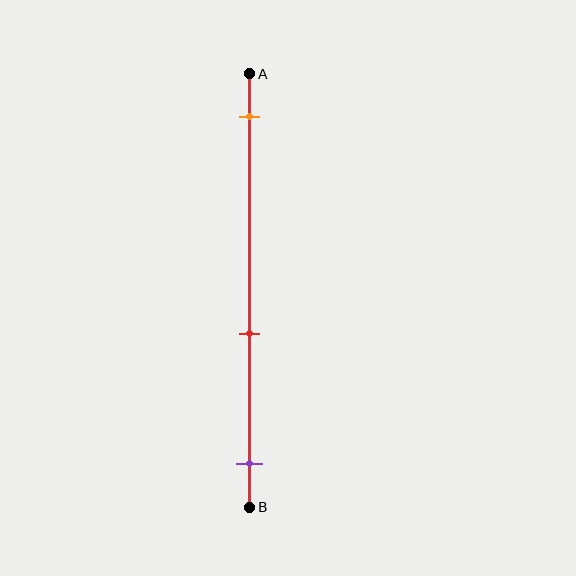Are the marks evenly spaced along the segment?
No, the marks are not evenly spaced.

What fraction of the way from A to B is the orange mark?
The orange mark is approximately 10% (0.1) of the way from A to B.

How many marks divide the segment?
There are 3 marks dividing the segment.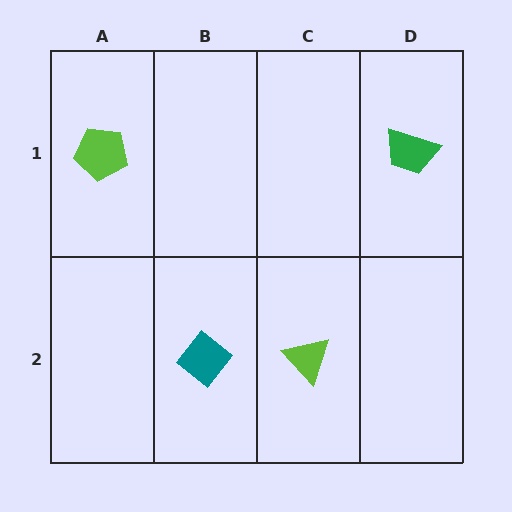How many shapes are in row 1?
2 shapes.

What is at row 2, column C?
A lime triangle.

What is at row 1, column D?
A green trapezoid.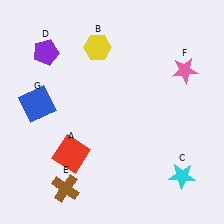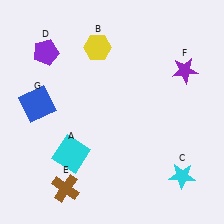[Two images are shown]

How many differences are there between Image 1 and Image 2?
There are 2 differences between the two images.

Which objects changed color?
A changed from red to cyan. F changed from pink to purple.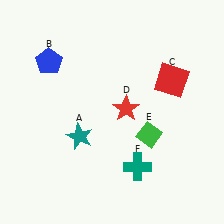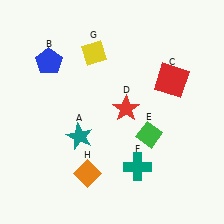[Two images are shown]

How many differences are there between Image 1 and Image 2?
There are 2 differences between the two images.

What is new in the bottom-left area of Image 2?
An orange diamond (H) was added in the bottom-left area of Image 2.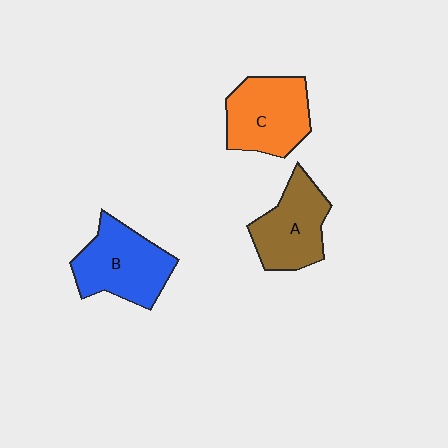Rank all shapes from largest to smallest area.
From largest to smallest: B (blue), C (orange), A (brown).